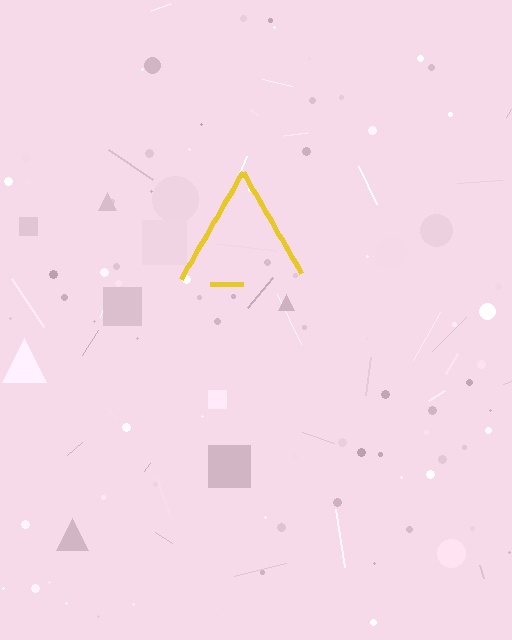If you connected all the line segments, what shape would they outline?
They would outline a triangle.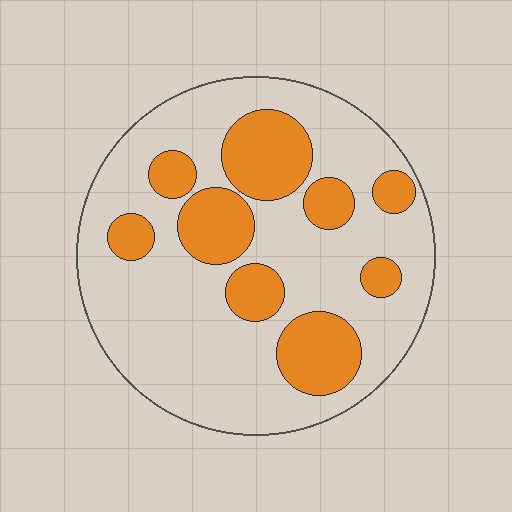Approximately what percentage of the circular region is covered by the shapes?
Approximately 30%.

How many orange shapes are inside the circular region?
9.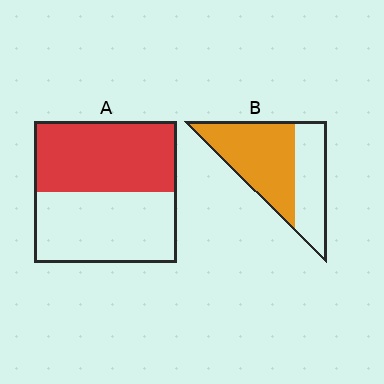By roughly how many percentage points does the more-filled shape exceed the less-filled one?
By roughly 10 percentage points (B over A).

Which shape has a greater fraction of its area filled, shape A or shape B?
Shape B.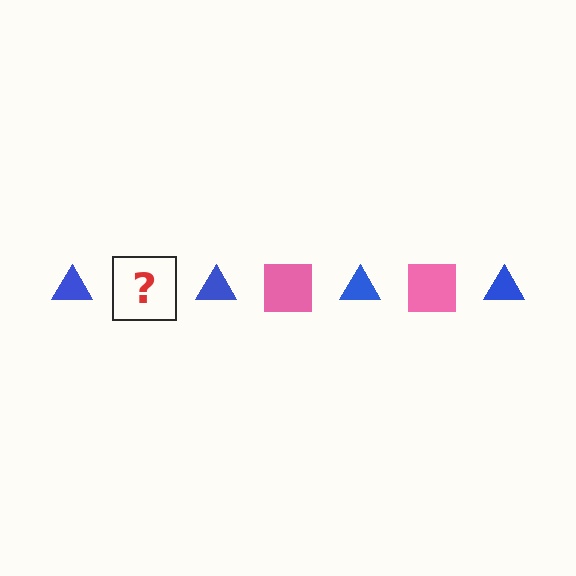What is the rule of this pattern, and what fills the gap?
The rule is that the pattern alternates between blue triangle and pink square. The gap should be filled with a pink square.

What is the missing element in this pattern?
The missing element is a pink square.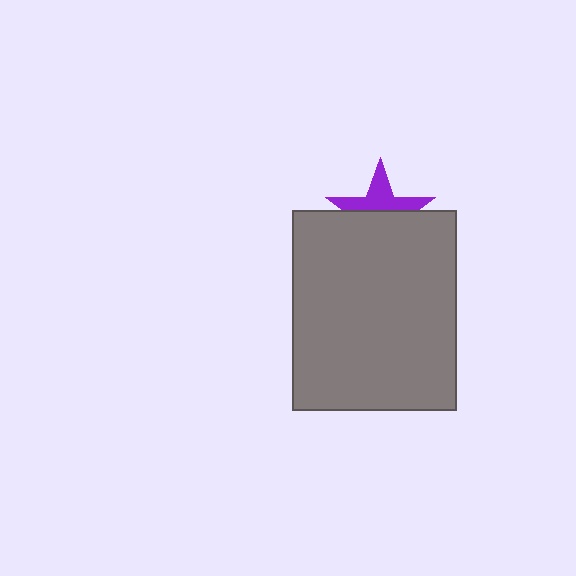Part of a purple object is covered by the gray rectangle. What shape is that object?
It is a star.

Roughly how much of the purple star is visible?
A small part of it is visible (roughly 43%).